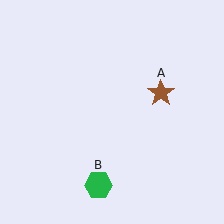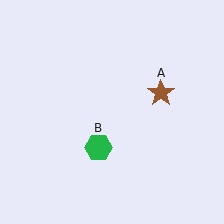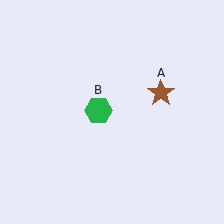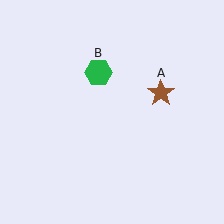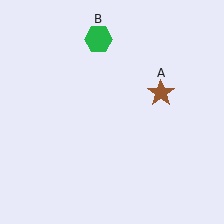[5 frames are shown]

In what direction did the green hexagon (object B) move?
The green hexagon (object B) moved up.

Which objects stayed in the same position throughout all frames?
Brown star (object A) remained stationary.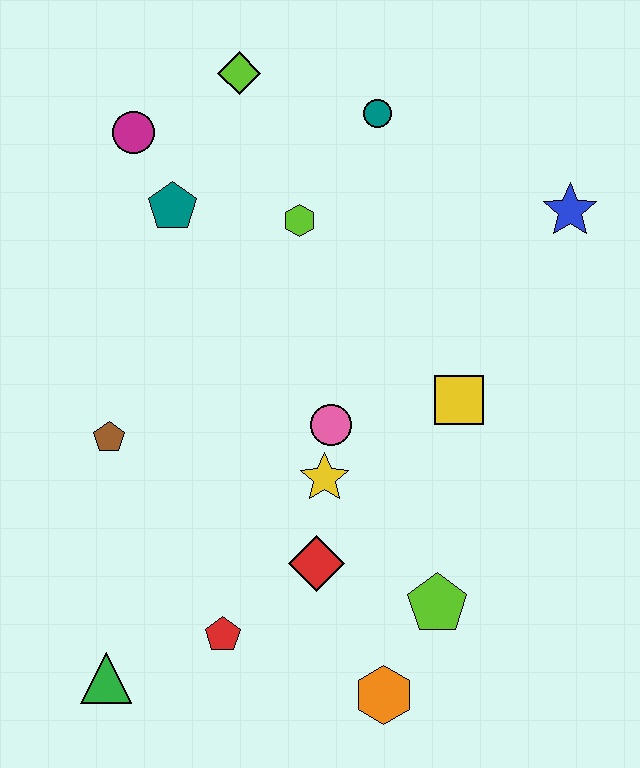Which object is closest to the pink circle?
The yellow star is closest to the pink circle.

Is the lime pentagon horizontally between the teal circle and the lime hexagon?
No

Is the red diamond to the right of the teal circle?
No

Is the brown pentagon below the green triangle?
No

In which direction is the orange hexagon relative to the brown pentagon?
The orange hexagon is to the right of the brown pentagon.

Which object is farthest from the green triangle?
The blue star is farthest from the green triangle.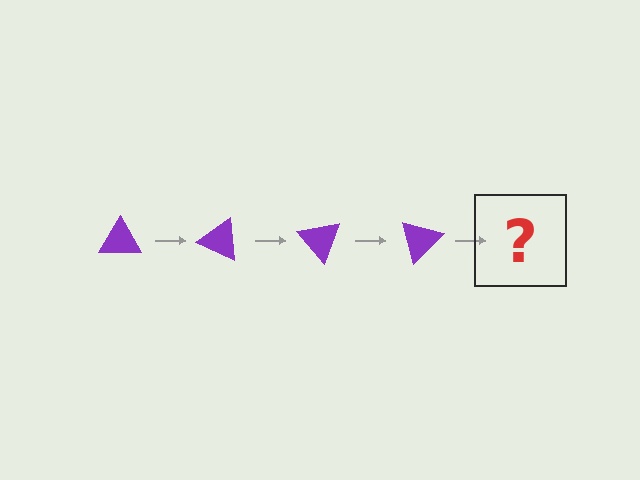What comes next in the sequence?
The next element should be a purple triangle rotated 100 degrees.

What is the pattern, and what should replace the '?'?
The pattern is that the triangle rotates 25 degrees each step. The '?' should be a purple triangle rotated 100 degrees.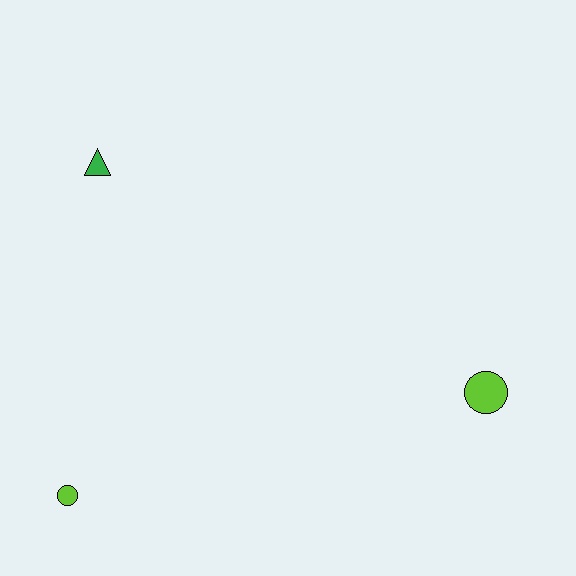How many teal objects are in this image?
There are no teal objects.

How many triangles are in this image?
There is 1 triangle.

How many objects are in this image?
There are 3 objects.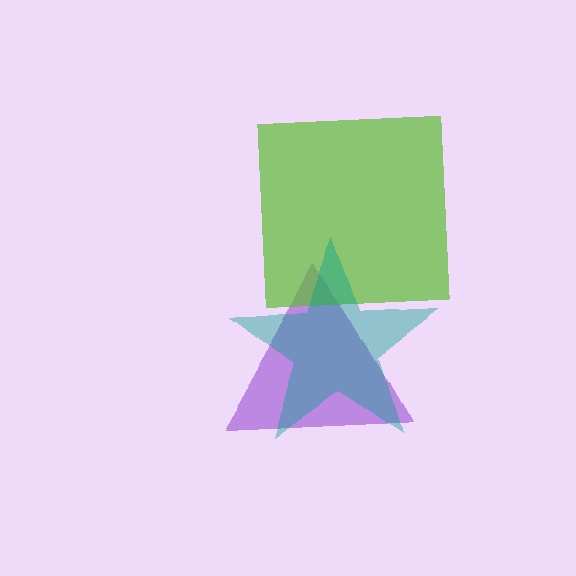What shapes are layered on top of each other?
The layered shapes are: a purple triangle, a lime square, a teal star.